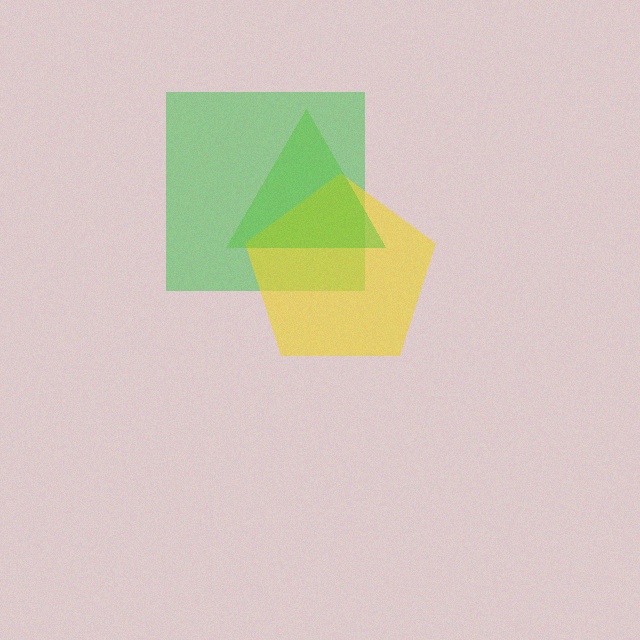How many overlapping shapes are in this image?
There are 3 overlapping shapes in the image.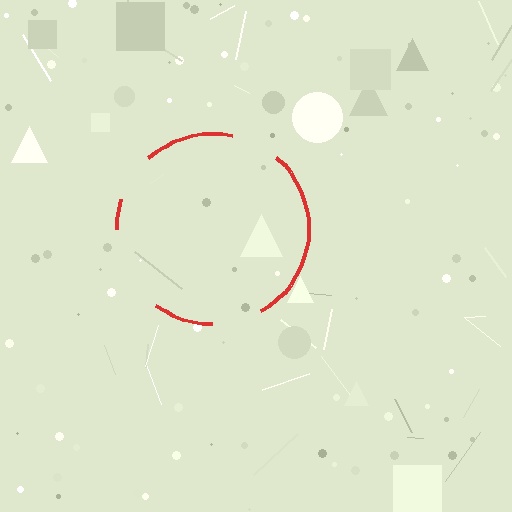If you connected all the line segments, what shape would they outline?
They would outline a circle.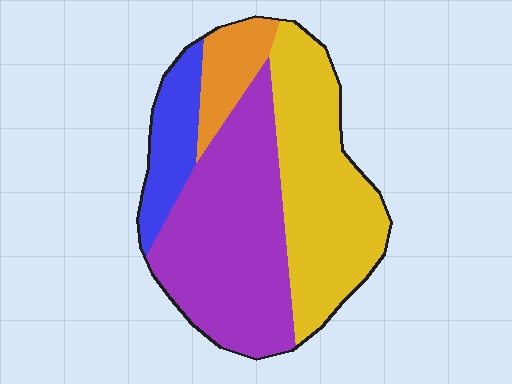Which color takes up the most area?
Purple, at roughly 40%.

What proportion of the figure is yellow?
Yellow takes up about three eighths (3/8) of the figure.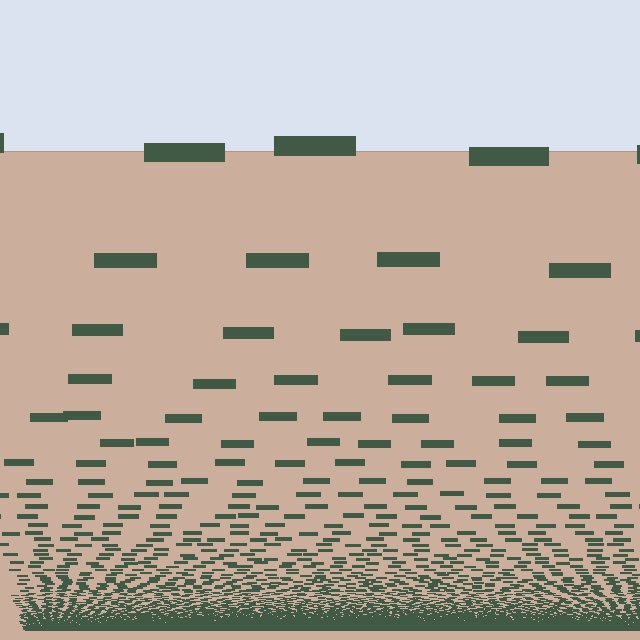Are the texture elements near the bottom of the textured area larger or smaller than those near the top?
Smaller. The gradient is inverted — elements near the bottom are smaller and denser.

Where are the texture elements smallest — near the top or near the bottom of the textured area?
Near the bottom.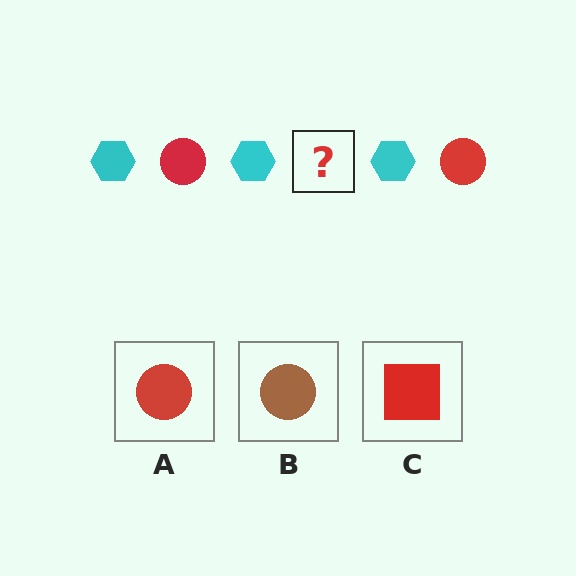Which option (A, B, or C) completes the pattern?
A.